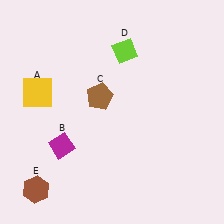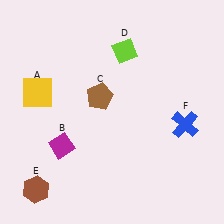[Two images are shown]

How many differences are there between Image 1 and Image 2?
There is 1 difference between the two images.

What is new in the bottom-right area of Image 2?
A blue cross (F) was added in the bottom-right area of Image 2.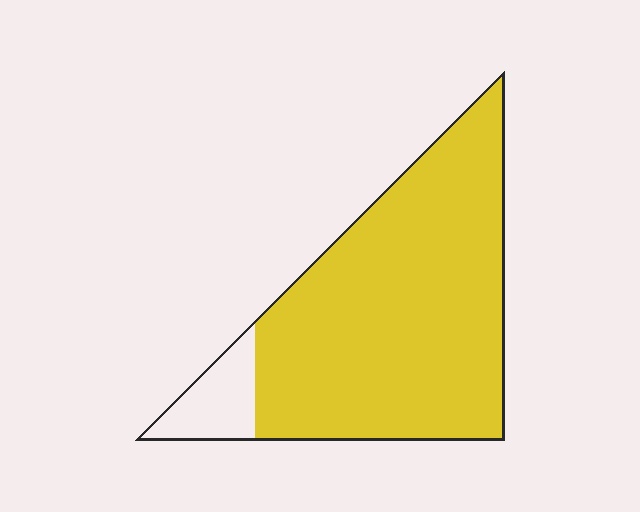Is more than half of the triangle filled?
Yes.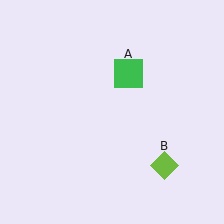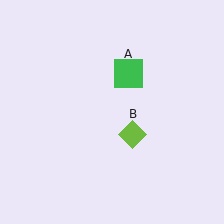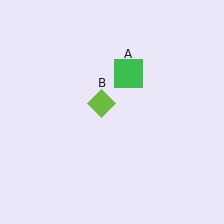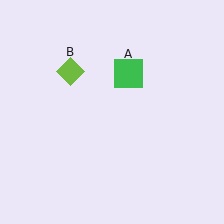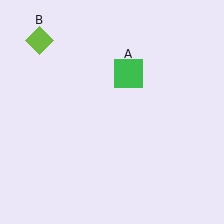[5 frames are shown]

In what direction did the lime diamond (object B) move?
The lime diamond (object B) moved up and to the left.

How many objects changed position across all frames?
1 object changed position: lime diamond (object B).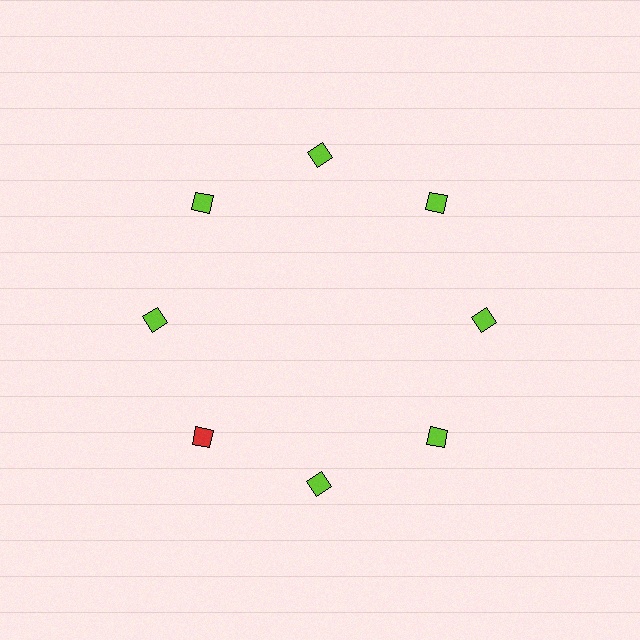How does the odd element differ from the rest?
It has a different color: red instead of lime.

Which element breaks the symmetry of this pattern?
The red square at roughly the 8 o'clock position breaks the symmetry. All other shapes are lime squares.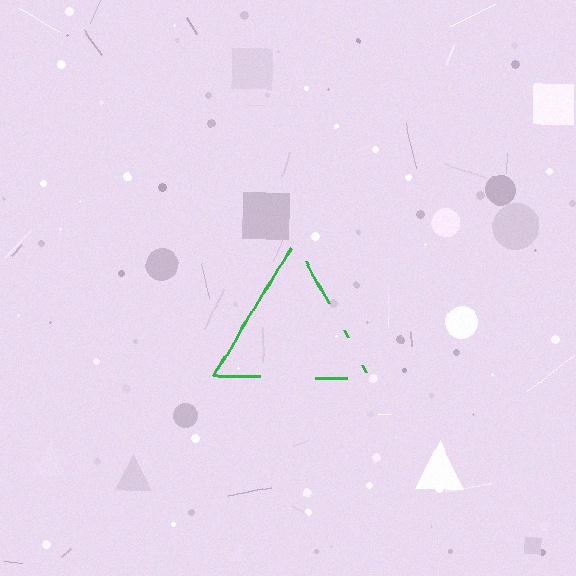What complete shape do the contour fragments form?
The contour fragments form a triangle.